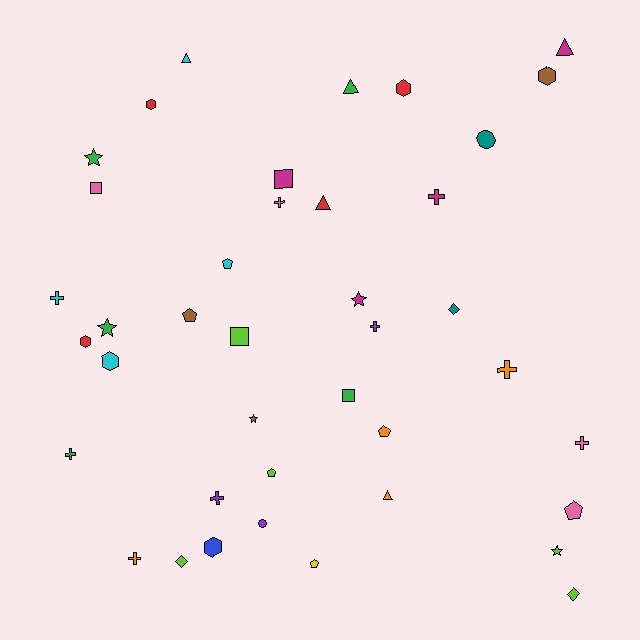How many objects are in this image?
There are 40 objects.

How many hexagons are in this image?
There are 6 hexagons.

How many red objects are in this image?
There are 4 red objects.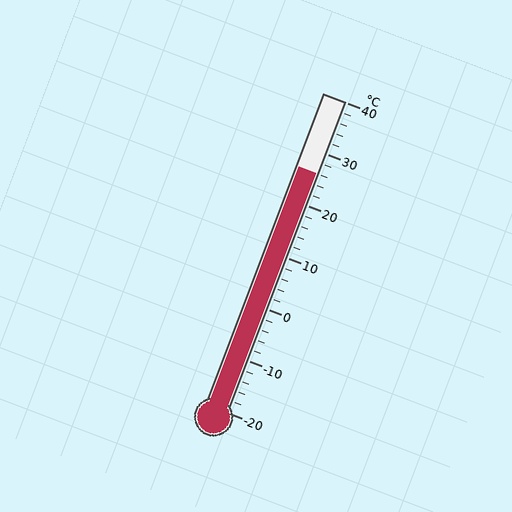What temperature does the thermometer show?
The thermometer shows approximately 26°C.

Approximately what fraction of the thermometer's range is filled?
The thermometer is filled to approximately 75% of its range.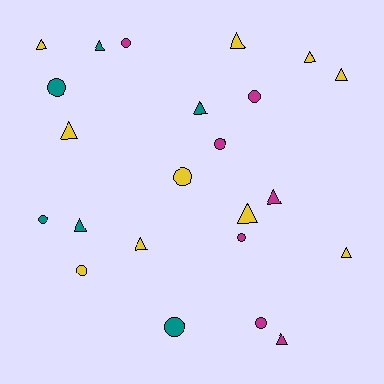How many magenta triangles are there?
There are 2 magenta triangles.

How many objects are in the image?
There are 23 objects.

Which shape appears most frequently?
Triangle, with 13 objects.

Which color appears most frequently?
Yellow, with 10 objects.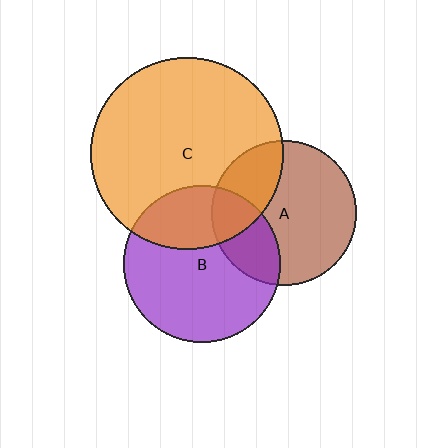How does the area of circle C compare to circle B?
Approximately 1.5 times.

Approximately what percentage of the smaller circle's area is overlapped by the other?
Approximately 30%.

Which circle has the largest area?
Circle C (orange).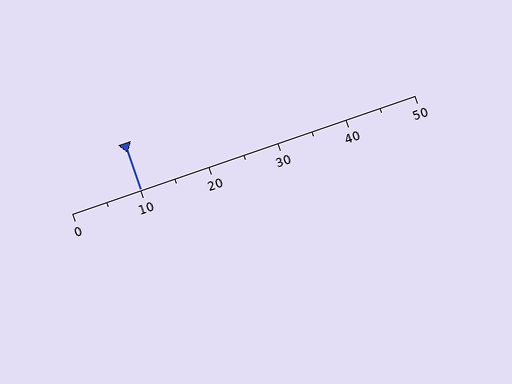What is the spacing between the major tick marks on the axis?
The major ticks are spaced 10 apart.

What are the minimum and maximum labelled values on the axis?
The axis runs from 0 to 50.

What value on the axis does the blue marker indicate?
The marker indicates approximately 10.